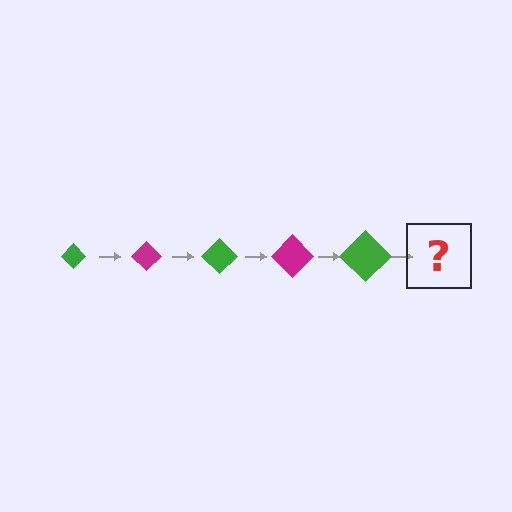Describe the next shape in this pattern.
It should be a magenta diamond, larger than the previous one.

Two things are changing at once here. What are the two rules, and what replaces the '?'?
The two rules are that the diamond grows larger each step and the color cycles through green and magenta. The '?' should be a magenta diamond, larger than the previous one.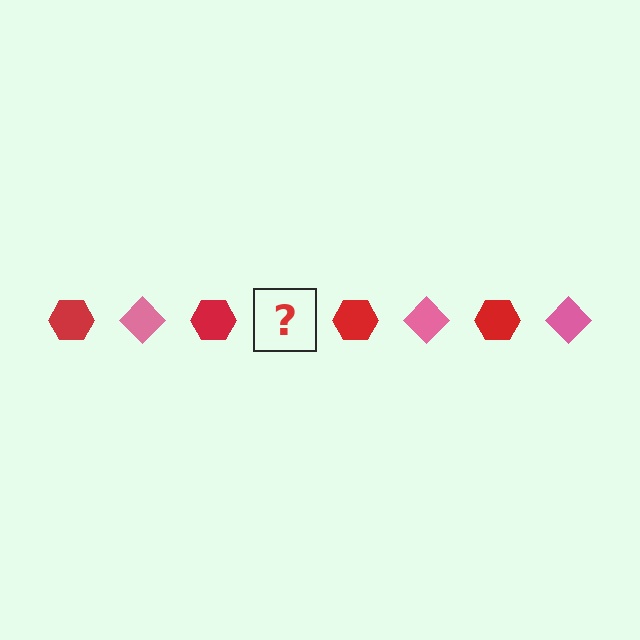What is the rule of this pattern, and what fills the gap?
The rule is that the pattern alternates between red hexagon and pink diamond. The gap should be filled with a pink diamond.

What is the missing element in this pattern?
The missing element is a pink diamond.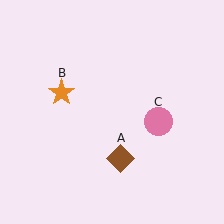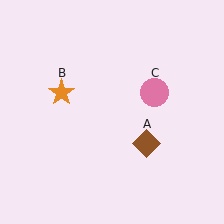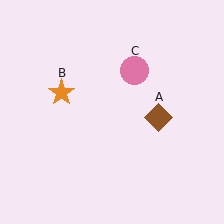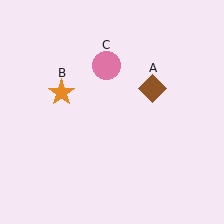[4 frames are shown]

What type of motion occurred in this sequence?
The brown diamond (object A), pink circle (object C) rotated counterclockwise around the center of the scene.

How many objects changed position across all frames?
2 objects changed position: brown diamond (object A), pink circle (object C).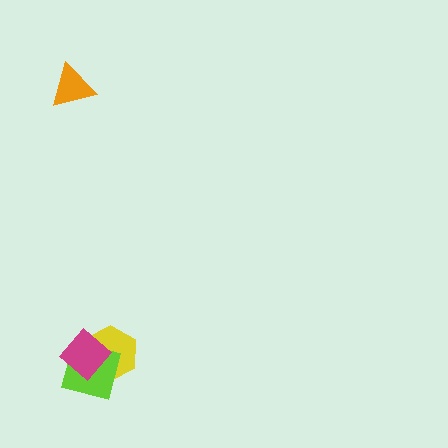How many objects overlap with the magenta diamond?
2 objects overlap with the magenta diamond.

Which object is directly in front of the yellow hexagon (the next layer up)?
The lime diamond is directly in front of the yellow hexagon.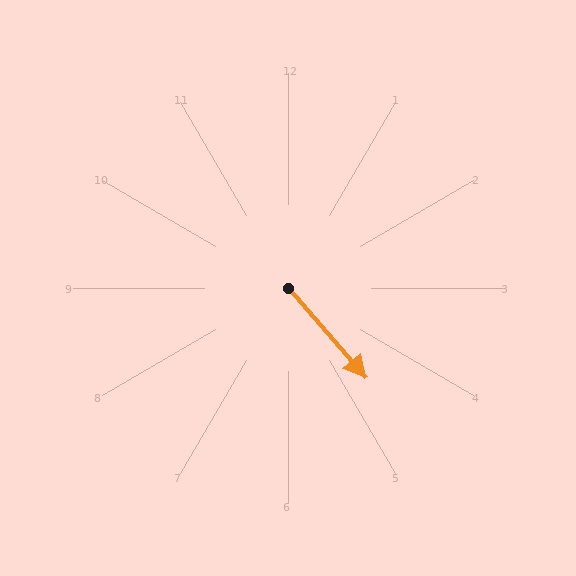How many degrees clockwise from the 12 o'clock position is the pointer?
Approximately 139 degrees.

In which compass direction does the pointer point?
Southeast.